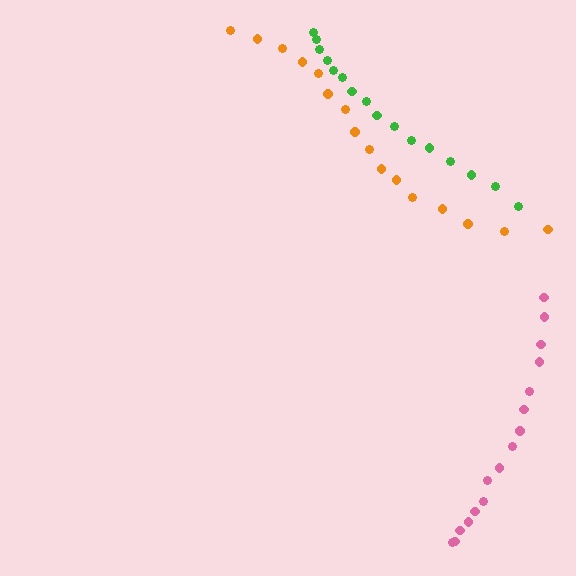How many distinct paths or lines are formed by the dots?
There are 3 distinct paths.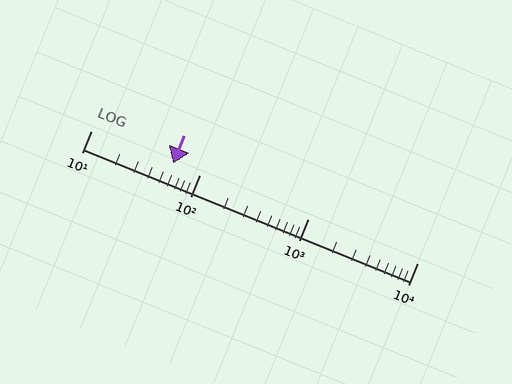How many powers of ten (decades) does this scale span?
The scale spans 3 decades, from 10 to 10000.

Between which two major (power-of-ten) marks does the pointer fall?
The pointer is between 10 and 100.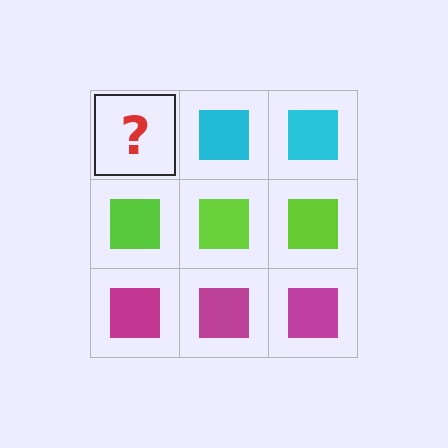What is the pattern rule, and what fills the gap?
The rule is that each row has a consistent color. The gap should be filled with a cyan square.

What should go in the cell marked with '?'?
The missing cell should contain a cyan square.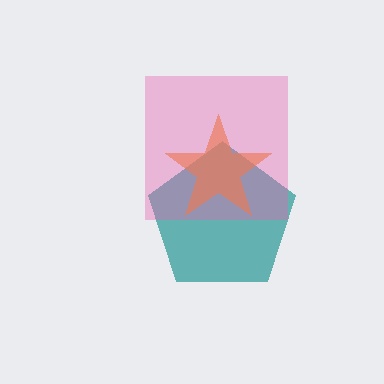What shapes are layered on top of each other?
The layered shapes are: a teal pentagon, an orange star, a pink square.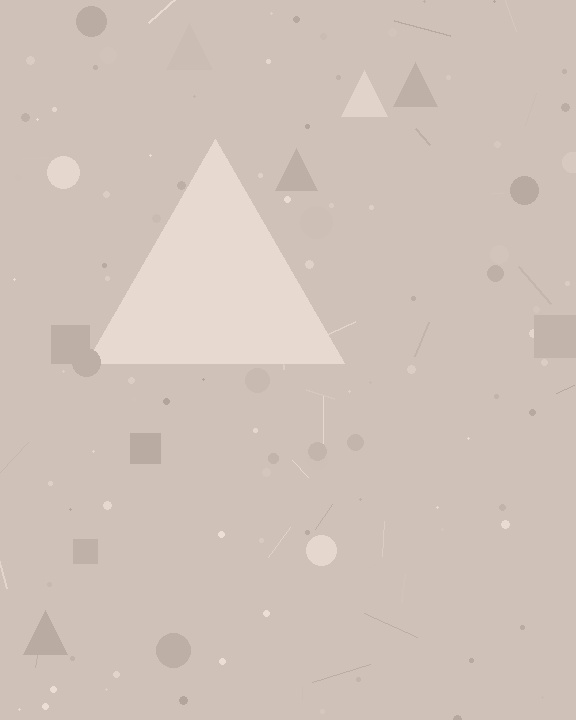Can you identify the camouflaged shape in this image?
The camouflaged shape is a triangle.